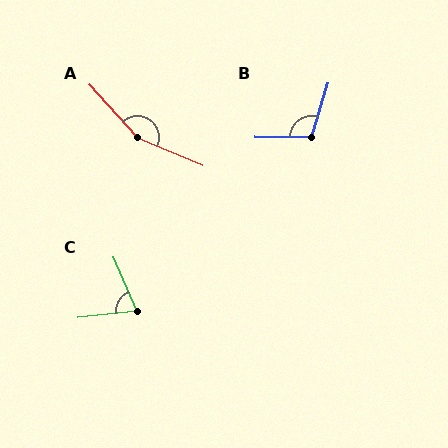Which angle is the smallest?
C, at approximately 73 degrees.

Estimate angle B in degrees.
Approximately 106 degrees.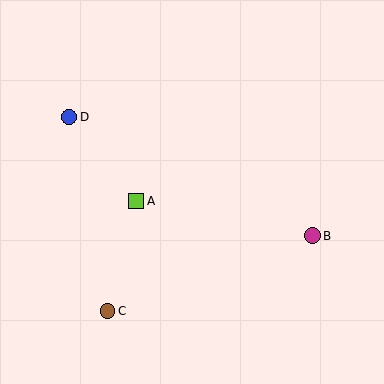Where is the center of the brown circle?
The center of the brown circle is at (107, 311).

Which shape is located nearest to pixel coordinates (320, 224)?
The magenta circle (labeled B) at (312, 236) is nearest to that location.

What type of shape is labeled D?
Shape D is a blue circle.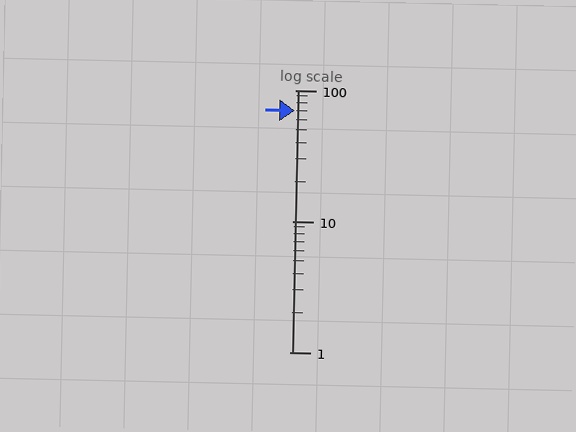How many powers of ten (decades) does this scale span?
The scale spans 2 decades, from 1 to 100.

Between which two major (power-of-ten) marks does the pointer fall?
The pointer is between 10 and 100.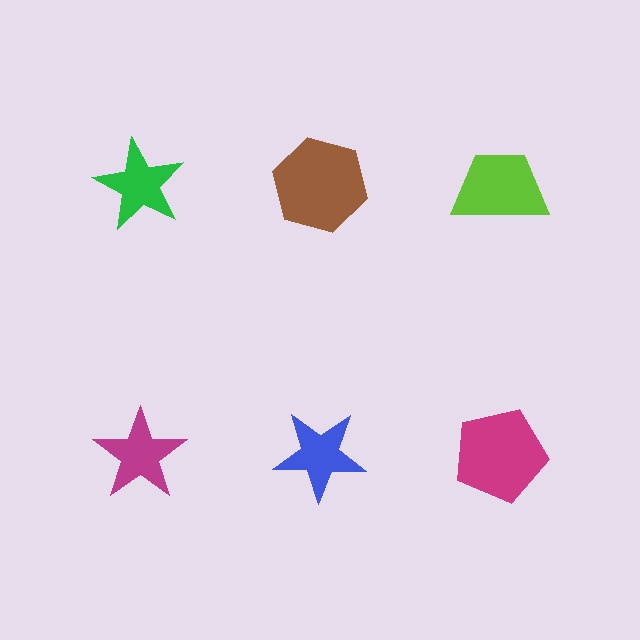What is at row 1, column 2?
A brown hexagon.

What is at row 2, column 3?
A magenta pentagon.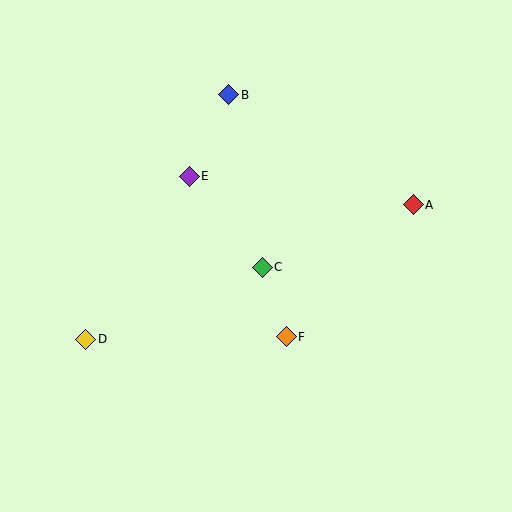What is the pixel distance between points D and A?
The distance between D and A is 354 pixels.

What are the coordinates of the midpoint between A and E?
The midpoint between A and E is at (301, 190).